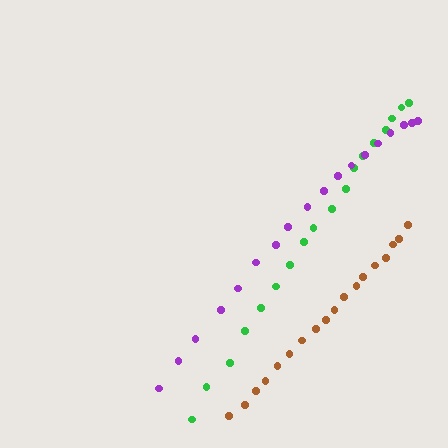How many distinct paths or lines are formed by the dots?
There are 3 distinct paths.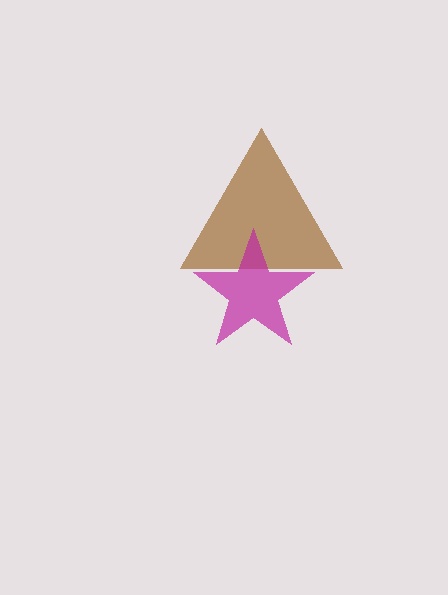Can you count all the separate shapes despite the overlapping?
Yes, there are 2 separate shapes.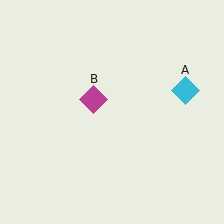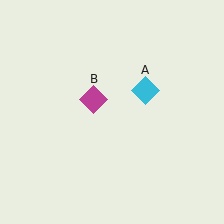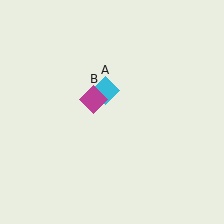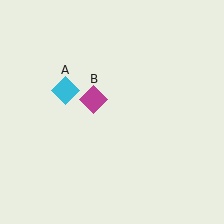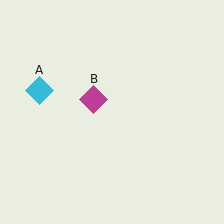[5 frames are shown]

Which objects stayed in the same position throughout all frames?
Magenta diamond (object B) remained stationary.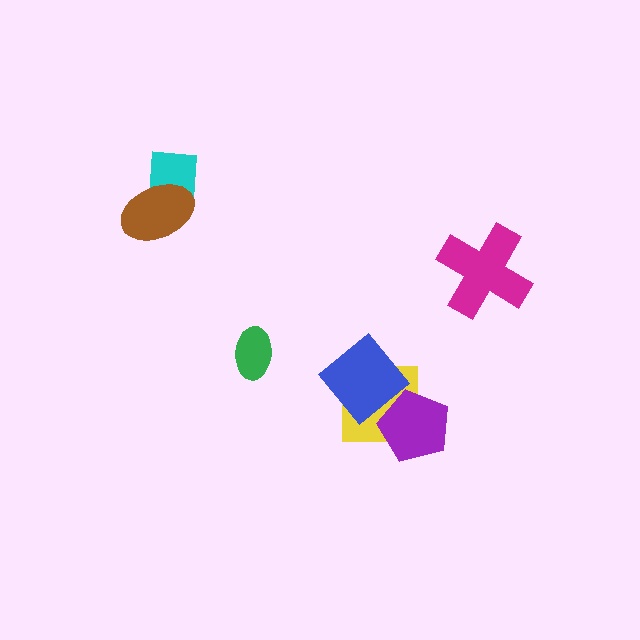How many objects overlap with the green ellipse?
0 objects overlap with the green ellipse.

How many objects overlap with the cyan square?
1 object overlaps with the cyan square.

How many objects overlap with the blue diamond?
1 object overlaps with the blue diamond.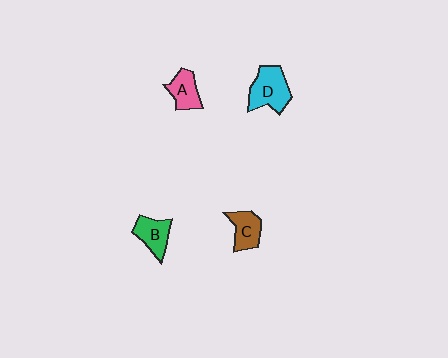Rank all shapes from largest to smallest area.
From largest to smallest: D (cyan), B (green), C (brown), A (pink).